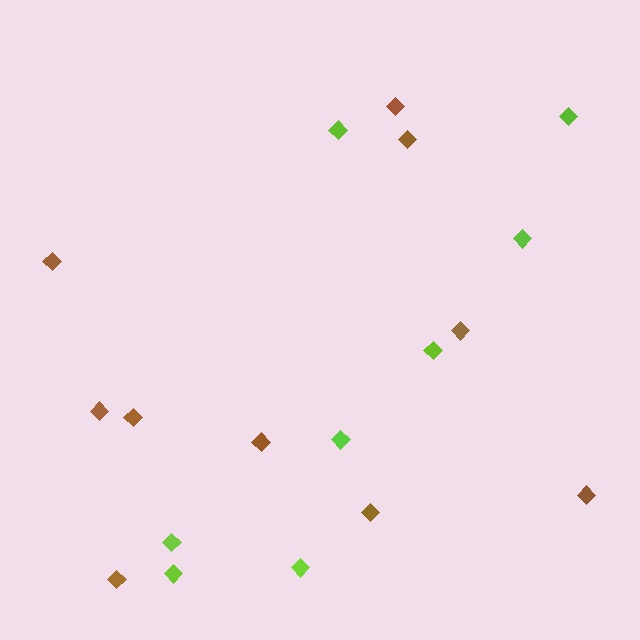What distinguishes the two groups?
There are 2 groups: one group of lime diamonds (8) and one group of brown diamonds (10).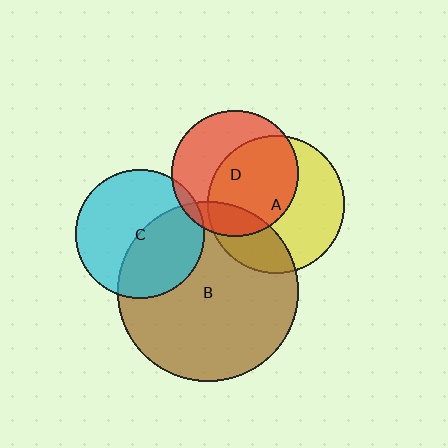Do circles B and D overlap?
Yes.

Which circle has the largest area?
Circle B (brown).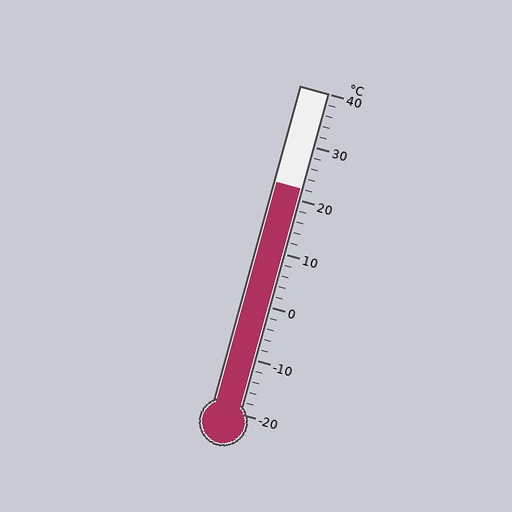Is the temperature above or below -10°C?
The temperature is above -10°C.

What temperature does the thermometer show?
The thermometer shows approximately 22°C.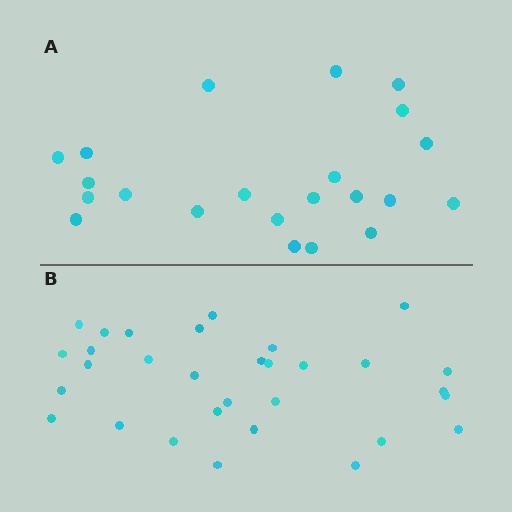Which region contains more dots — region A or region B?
Region B (the bottom region) has more dots.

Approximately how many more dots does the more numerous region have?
Region B has roughly 8 or so more dots than region A.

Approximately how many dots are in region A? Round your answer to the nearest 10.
About 20 dots. (The exact count is 22, which rounds to 20.)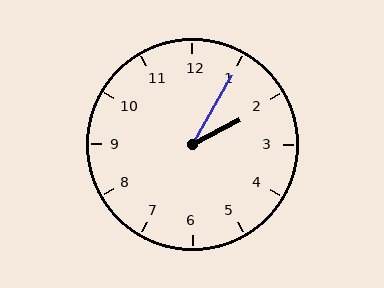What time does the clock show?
2:05.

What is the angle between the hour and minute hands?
Approximately 32 degrees.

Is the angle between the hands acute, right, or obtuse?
It is acute.